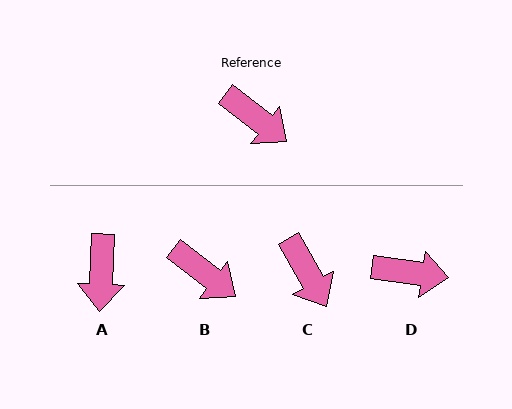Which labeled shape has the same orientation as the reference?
B.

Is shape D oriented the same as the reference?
No, it is off by about 30 degrees.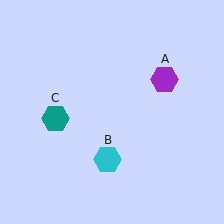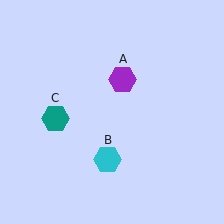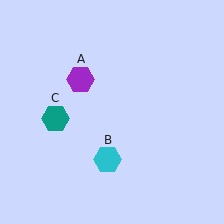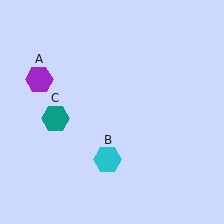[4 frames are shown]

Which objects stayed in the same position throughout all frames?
Cyan hexagon (object B) and teal hexagon (object C) remained stationary.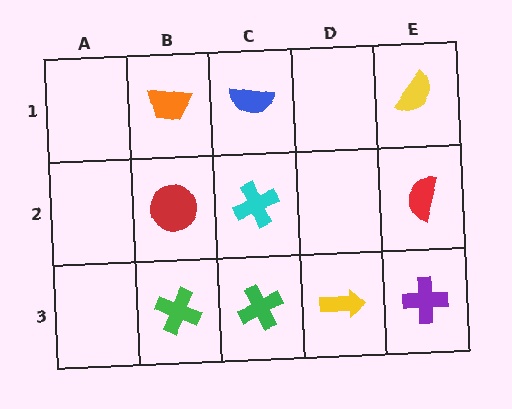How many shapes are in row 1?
3 shapes.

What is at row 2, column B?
A red circle.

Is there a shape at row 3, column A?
No, that cell is empty.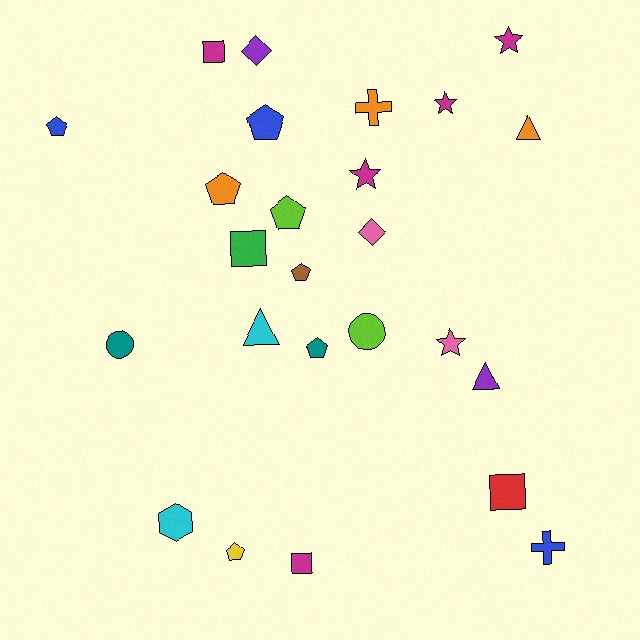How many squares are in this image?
There are 4 squares.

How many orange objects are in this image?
There are 3 orange objects.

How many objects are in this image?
There are 25 objects.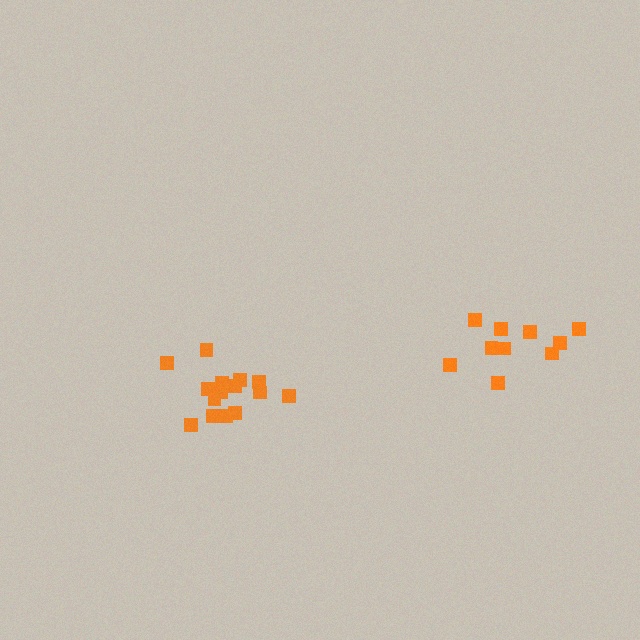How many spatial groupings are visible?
There are 2 spatial groupings.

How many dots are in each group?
Group 1: 10 dots, Group 2: 16 dots (26 total).